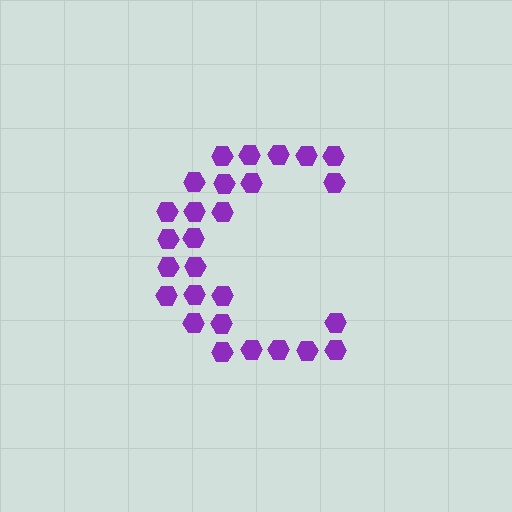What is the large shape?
The large shape is the letter C.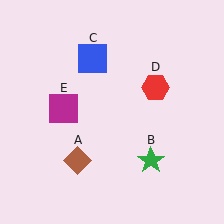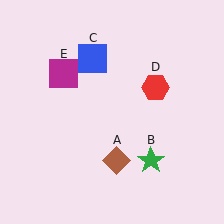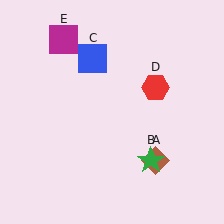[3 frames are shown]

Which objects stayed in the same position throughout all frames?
Green star (object B) and blue square (object C) and red hexagon (object D) remained stationary.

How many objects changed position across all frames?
2 objects changed position: brown diamond (object A), magenta square (object E).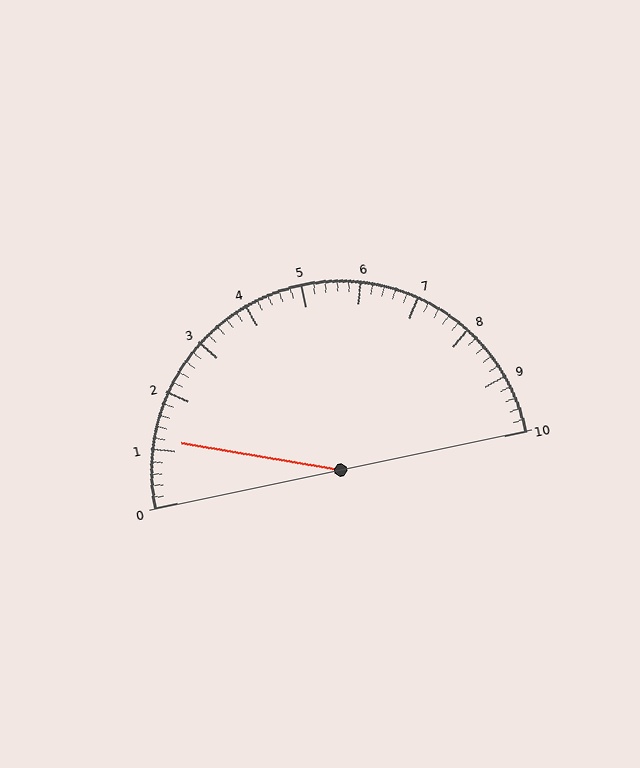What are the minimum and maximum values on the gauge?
The gauge ranges from 0 to 10.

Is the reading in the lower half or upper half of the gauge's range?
The reading is in the lower half of the range (0 to 10).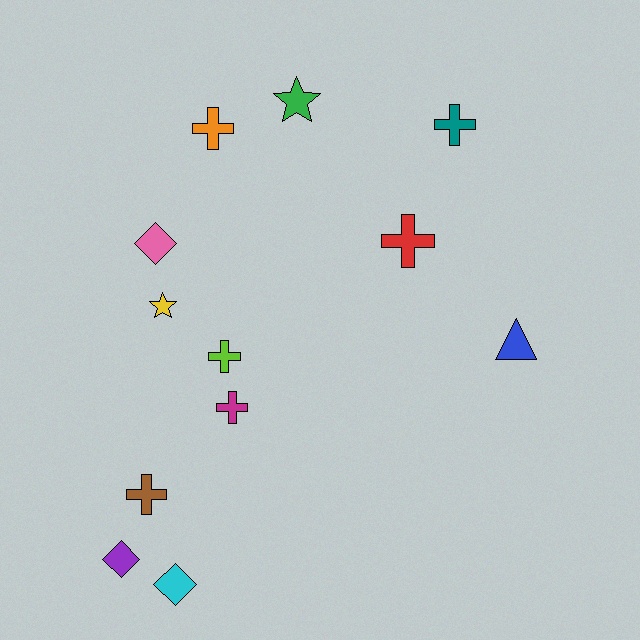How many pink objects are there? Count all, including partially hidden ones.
There is 1 pink object.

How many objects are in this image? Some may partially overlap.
There are 12 objects.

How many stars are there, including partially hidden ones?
There are 2 stars.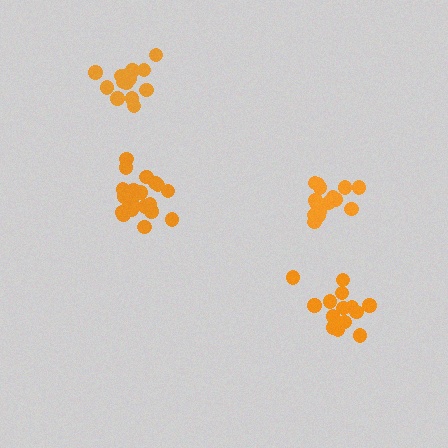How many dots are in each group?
Group 1: 14 dots, Group 2: 14 dots, Group 3: 20 dots, Group 4: 15 dots (63 total).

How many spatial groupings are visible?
There are 4 spatial groupings.